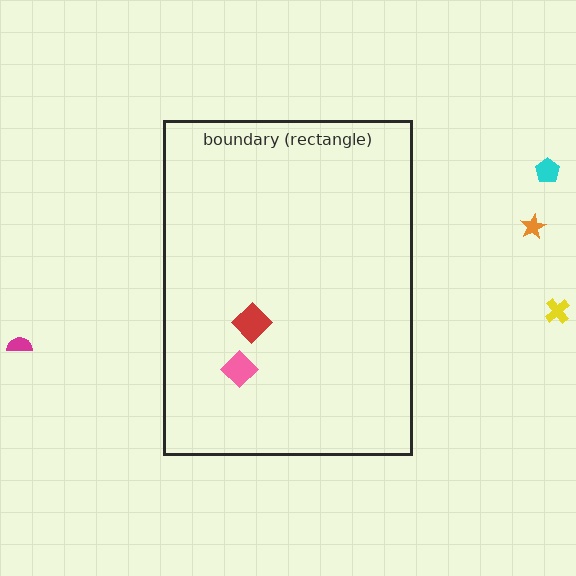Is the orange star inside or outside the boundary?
Outside.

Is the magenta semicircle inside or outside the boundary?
Outside.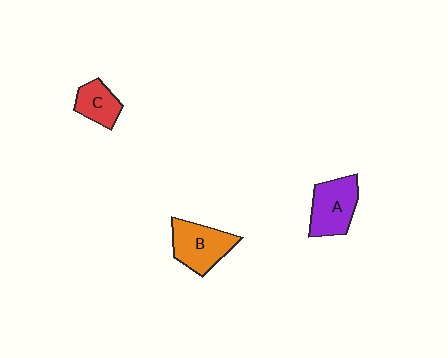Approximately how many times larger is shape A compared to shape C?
Approximately 1.6 times.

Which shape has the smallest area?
Shape C (red).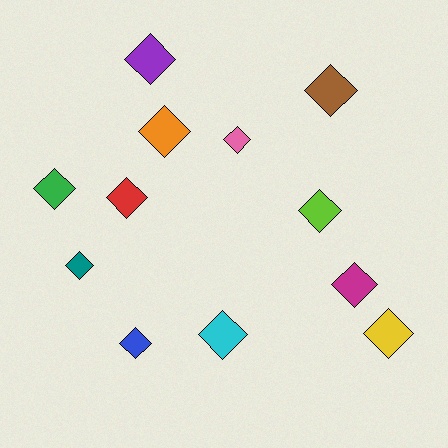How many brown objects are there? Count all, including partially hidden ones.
There is 1 brown object.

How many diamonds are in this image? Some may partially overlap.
There are 12 diamonds.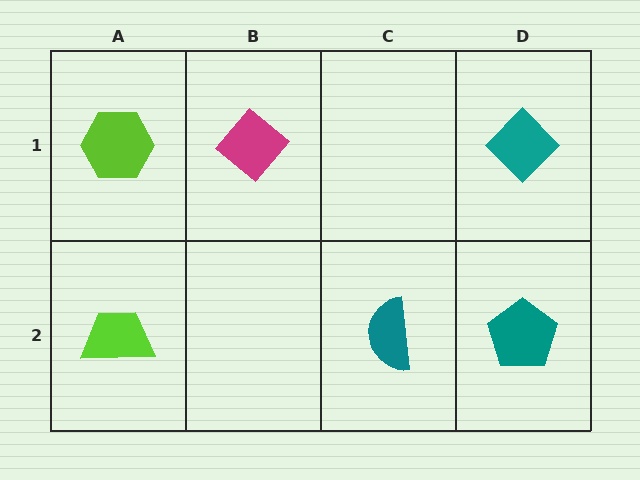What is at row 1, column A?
A lime hexagon.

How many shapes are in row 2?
3 shapes.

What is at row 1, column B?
A magenta diamond.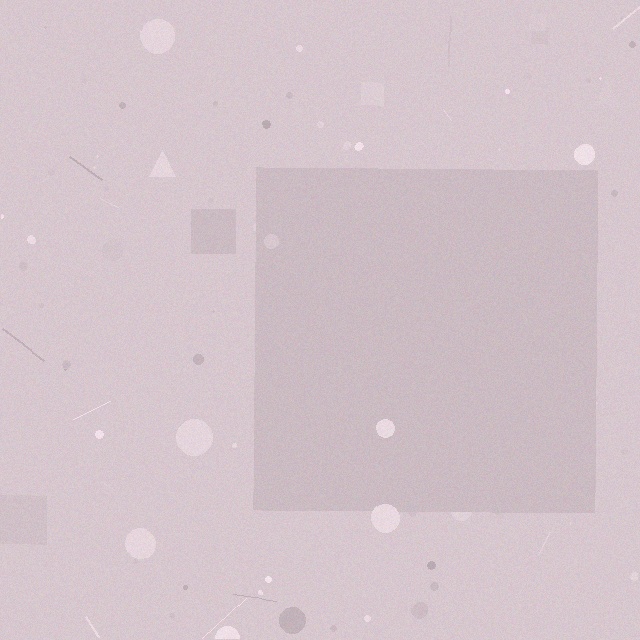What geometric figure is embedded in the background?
A square is embedded in the background.